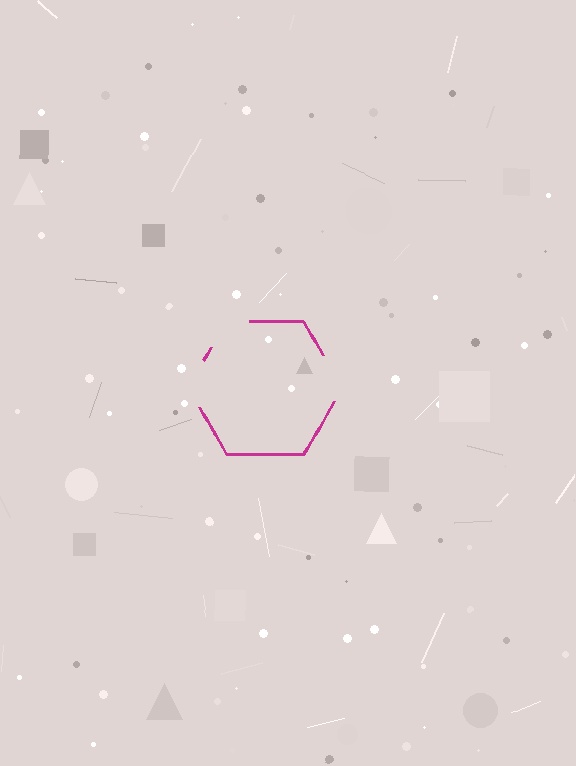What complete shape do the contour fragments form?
The contour fragments form a hexagon.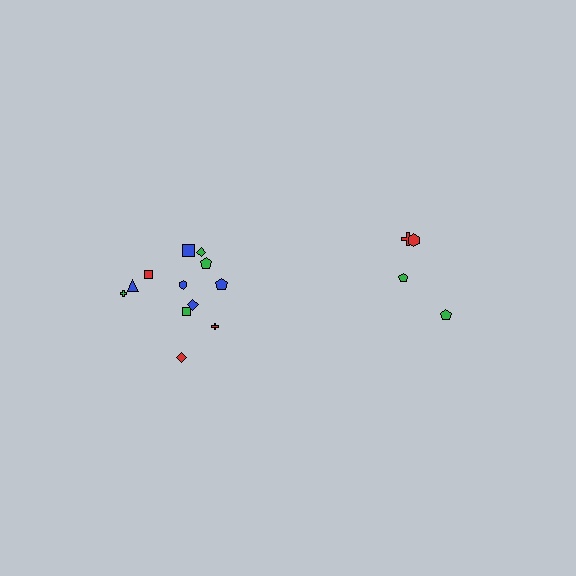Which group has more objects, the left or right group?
The left group.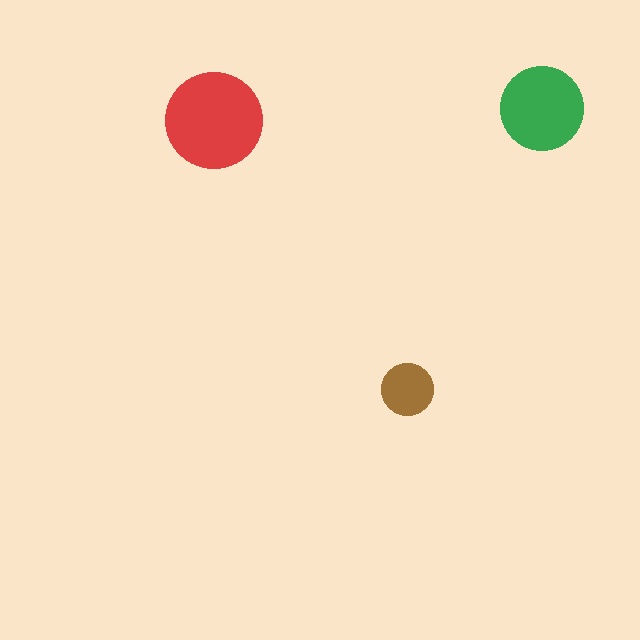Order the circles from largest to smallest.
the red one, the green one, the brown one.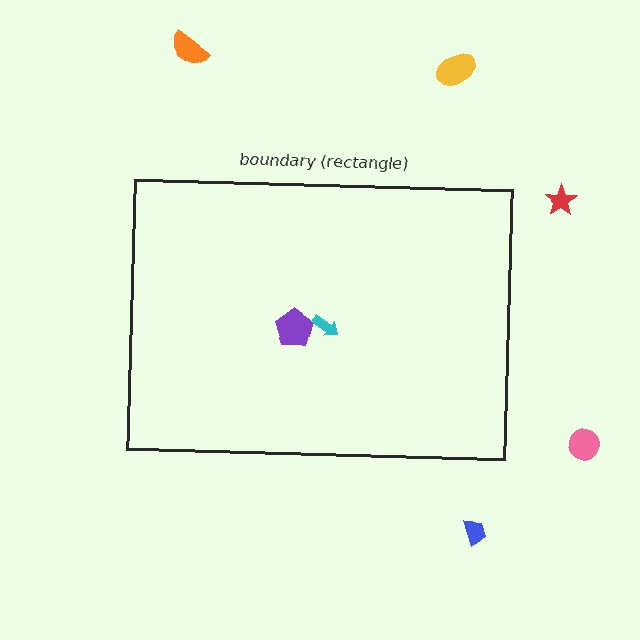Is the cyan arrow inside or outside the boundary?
Inside.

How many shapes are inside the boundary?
2 inside, 5 outside.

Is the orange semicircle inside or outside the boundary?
Outside.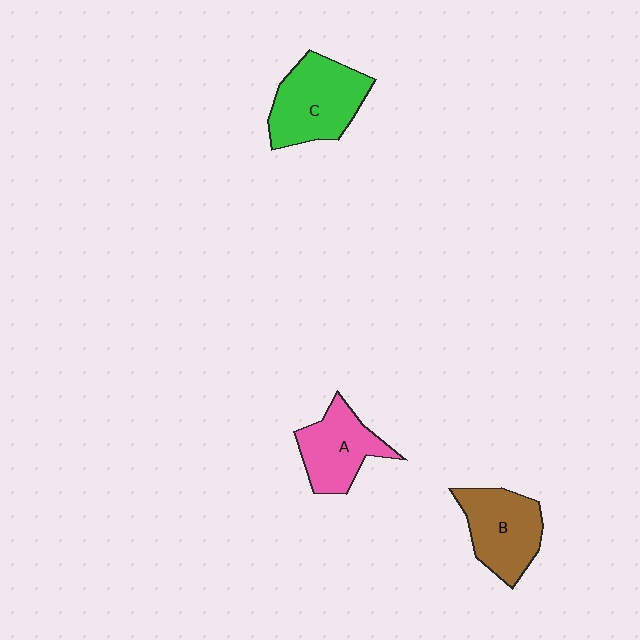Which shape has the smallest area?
Shape A (pink).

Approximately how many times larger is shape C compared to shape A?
Approximately 1.3 times.